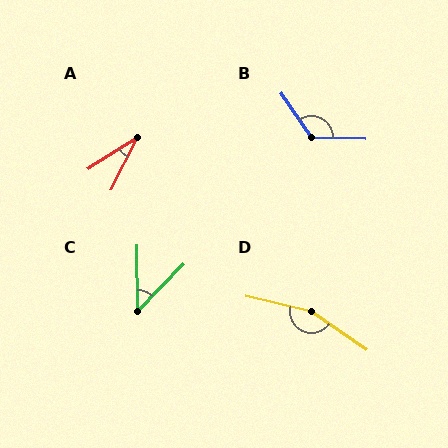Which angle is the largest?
D, at approximately 159 degrees.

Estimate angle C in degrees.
Approximately 44 degrees.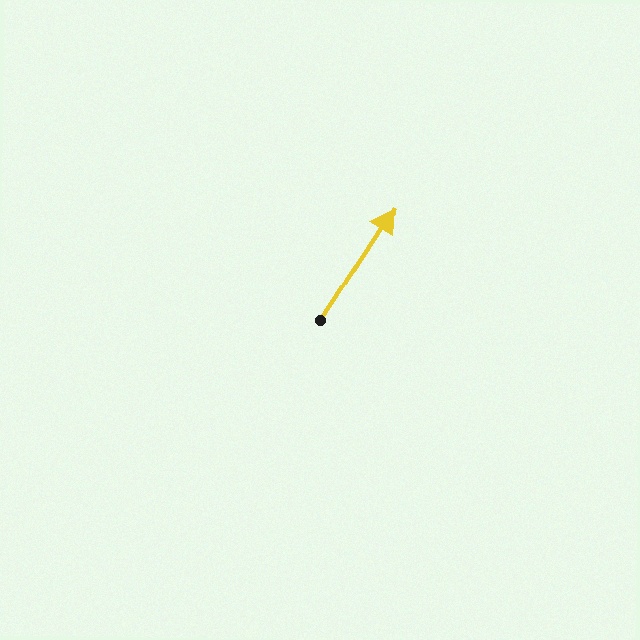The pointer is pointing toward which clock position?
Roughly 1 o'clock.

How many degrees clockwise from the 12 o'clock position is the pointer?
Approximately 33 degrees.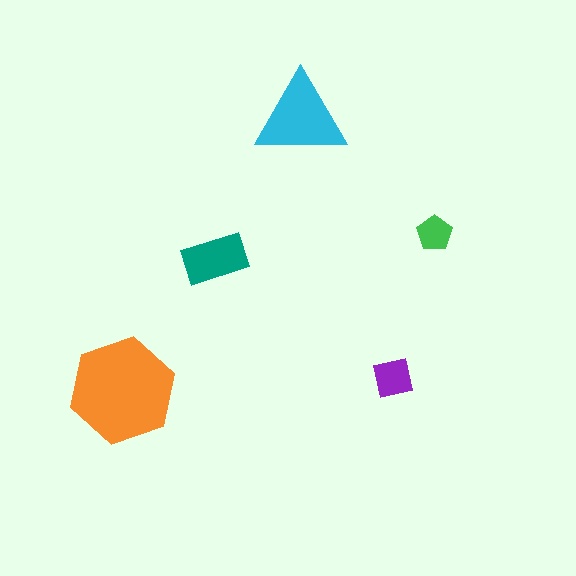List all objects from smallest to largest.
The green pentagon, the purple square, the teal rectangle, the cyan triangle, the orange hexagon.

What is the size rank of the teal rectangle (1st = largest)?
3rd.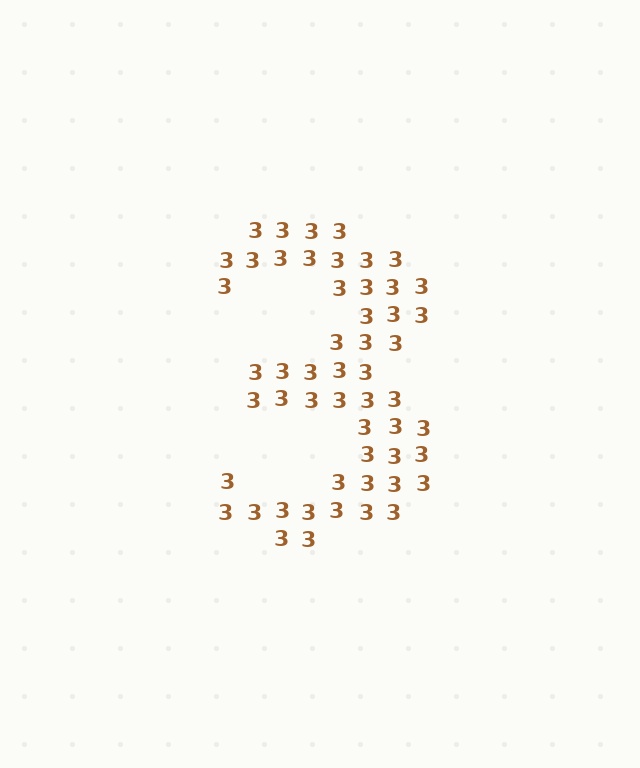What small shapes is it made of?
It is made of small digit 3's.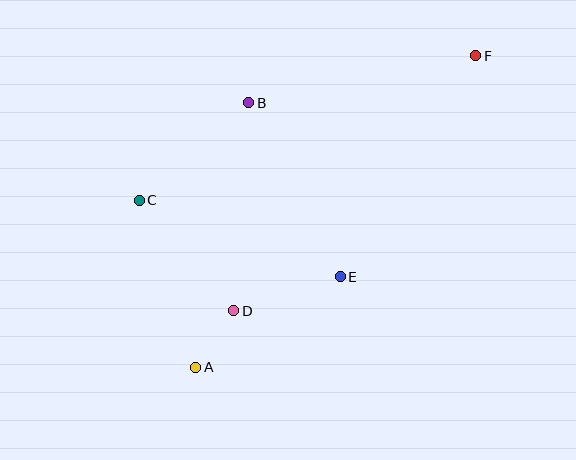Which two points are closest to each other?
Points A and D are closest to each other.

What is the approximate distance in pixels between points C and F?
The distance between C and F is approximately 367 pixels.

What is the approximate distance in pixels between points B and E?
The distance between B and E is approximately 197 pixels.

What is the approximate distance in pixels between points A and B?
The distance between A and B is approximately 270 pixels.